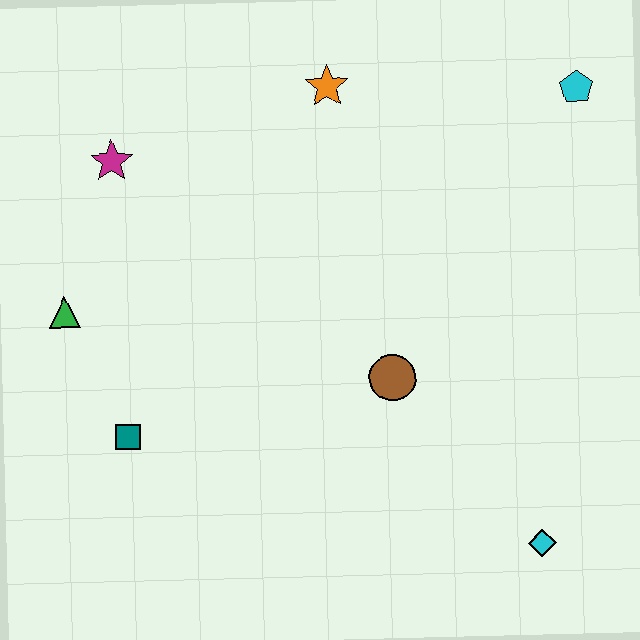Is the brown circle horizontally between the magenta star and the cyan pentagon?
Yes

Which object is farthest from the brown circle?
The magenta star is farthest from the brown circle.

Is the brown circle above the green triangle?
No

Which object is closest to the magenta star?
The green triangle is closest to the magenta star.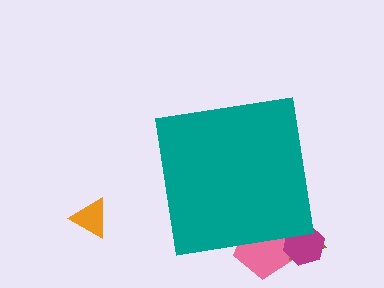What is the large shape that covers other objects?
A teal square.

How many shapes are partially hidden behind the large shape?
3 shapes are partially hidden.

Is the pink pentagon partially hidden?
Yes, the pink pentagon is partially hidden behind the teal square.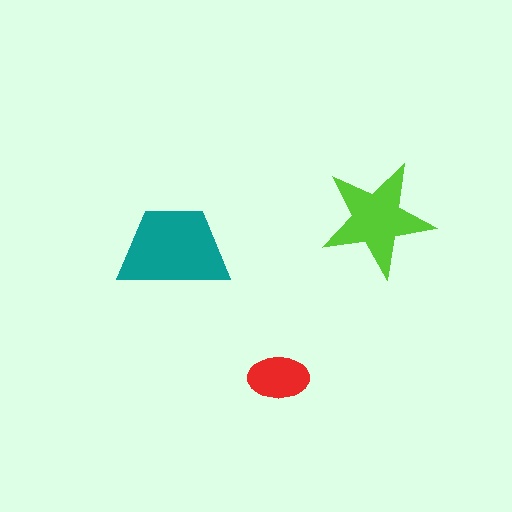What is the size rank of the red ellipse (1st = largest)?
3rd.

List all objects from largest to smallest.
The teal trapezoid, the lime star, the red ellipse.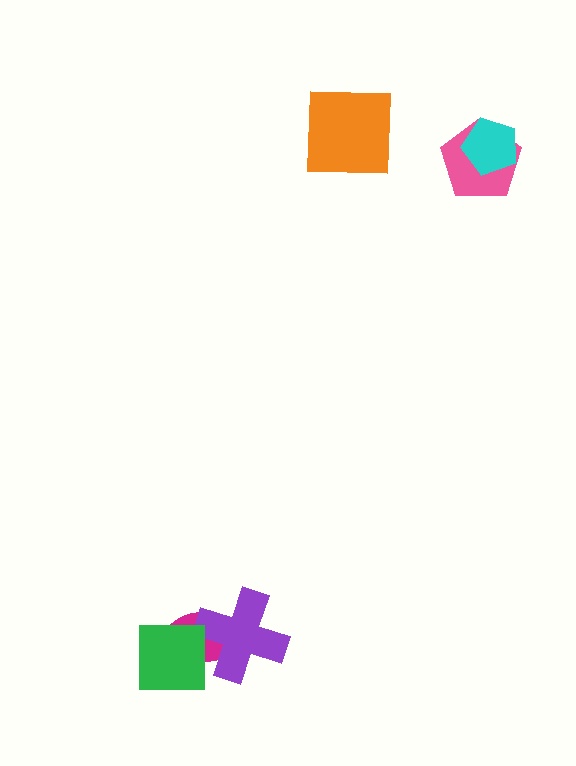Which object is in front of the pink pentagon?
The cyan pentagon is in front of the pink pentagon.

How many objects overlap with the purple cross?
1 object overlaps with the purple cross.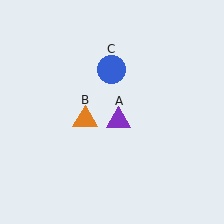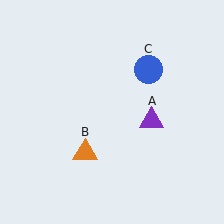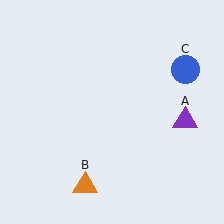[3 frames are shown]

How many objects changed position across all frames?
3 objects changed position: purple triangle (object A), orange triangle (object B), blue circle (object C).